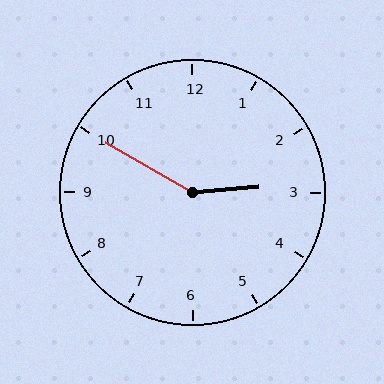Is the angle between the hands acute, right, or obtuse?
It is obtuse.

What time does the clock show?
2:50.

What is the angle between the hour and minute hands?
Approximately 145 degrees.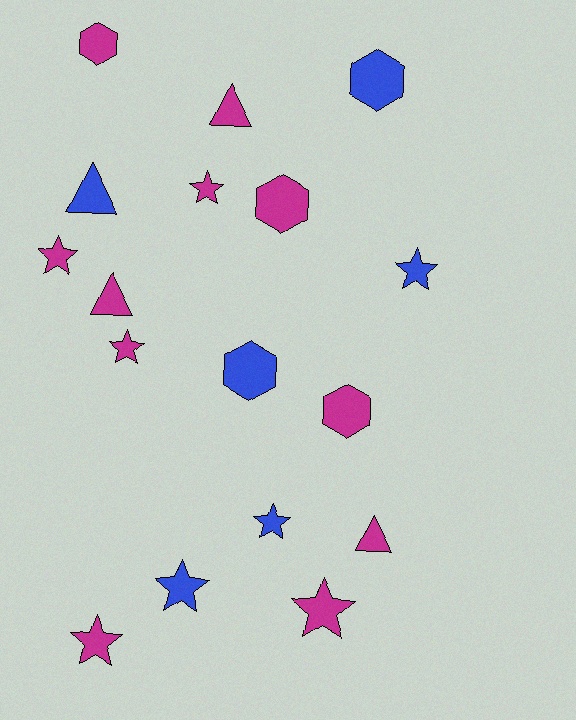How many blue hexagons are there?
There are 2 blue hexagons.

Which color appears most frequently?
Magenta, with 11 objects.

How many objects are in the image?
There are 17 objects.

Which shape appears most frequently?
Star, with 8 objects.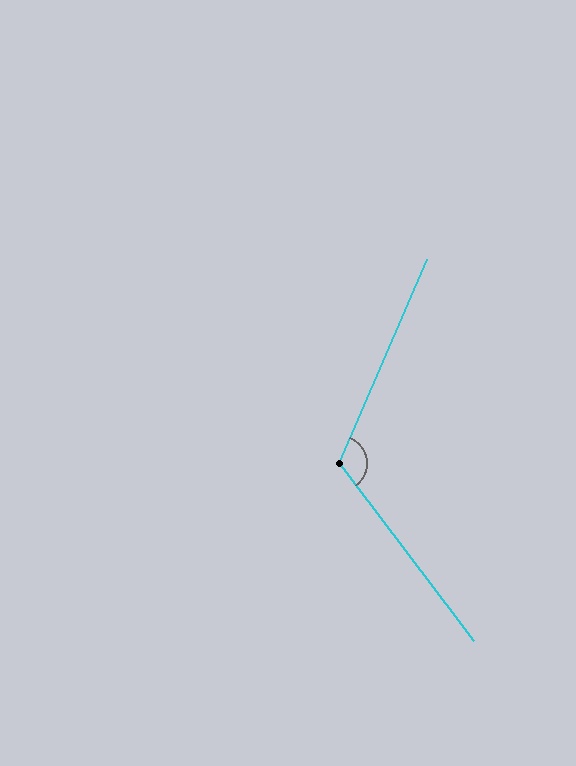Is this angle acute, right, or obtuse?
It is obtuse.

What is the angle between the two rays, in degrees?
Approximately 120 degrees.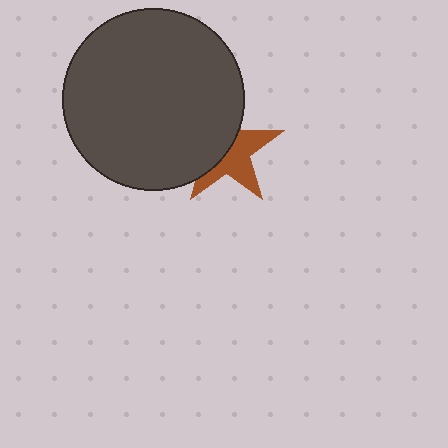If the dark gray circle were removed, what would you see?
You would see the complete brown star.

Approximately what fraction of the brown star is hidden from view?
Roughly 50% of the brown star is hidden behind the dark gray circle.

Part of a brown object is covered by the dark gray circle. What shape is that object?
It is a star.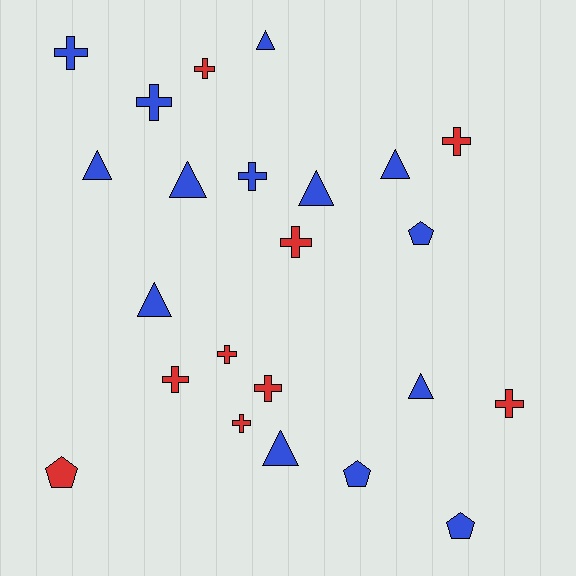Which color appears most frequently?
Blue, with 14 objects.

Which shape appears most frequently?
Cross, with 11 objects.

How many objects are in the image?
There are 23 objects.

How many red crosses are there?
There are 8 red crosses.